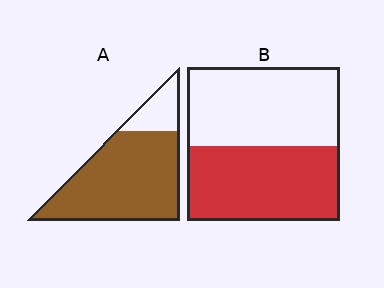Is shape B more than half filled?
Roughly half.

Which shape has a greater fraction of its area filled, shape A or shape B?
Shape A.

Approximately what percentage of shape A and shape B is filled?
A is approximately 80% and B is approximately 50%.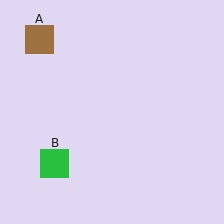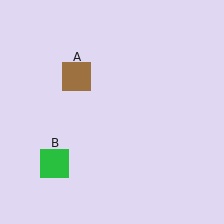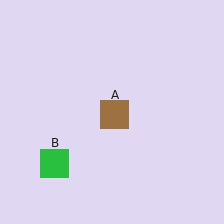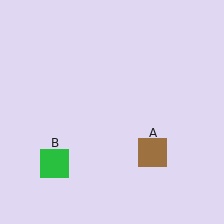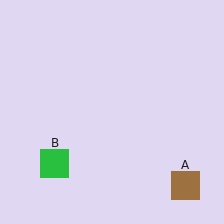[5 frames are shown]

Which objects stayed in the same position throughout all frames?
Green square (object B) remained stationary.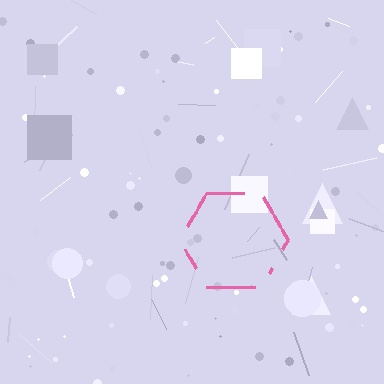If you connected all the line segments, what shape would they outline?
They would outline a hexagon.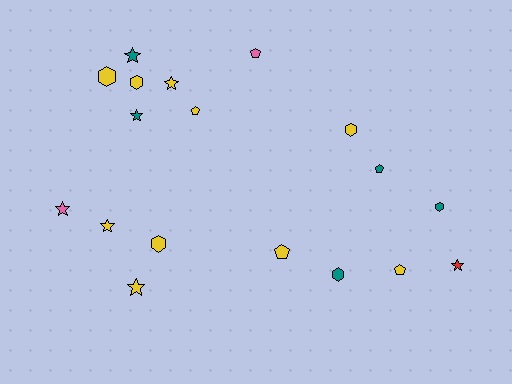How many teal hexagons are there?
There are 2 teal hexagons.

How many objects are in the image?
There are 18 objects.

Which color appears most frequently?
Yellow, with 10 objects.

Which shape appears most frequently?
Star, with 7 objects.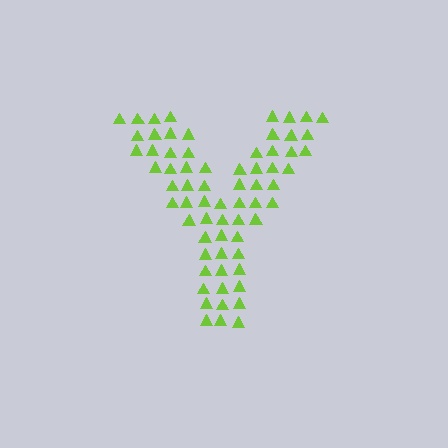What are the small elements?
The small elements are triangles.